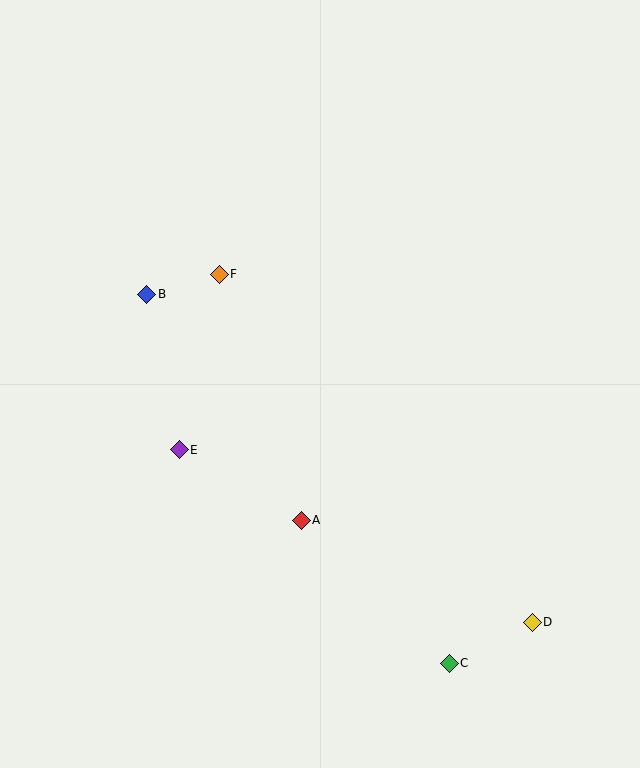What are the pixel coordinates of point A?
Point A is at (301, 520).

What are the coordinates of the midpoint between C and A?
The midpoint between C and A is at (375, 592).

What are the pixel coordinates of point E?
Point E is at (179, 450).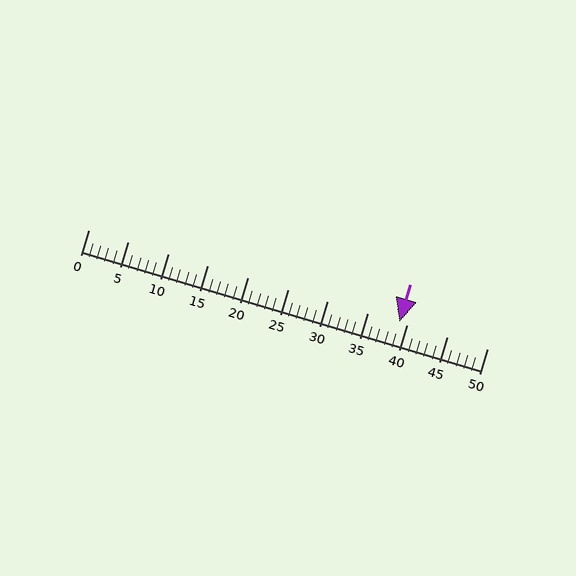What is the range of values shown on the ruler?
The ruler shows values from 0 to 50.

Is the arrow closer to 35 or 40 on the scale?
The arrow is closer to 40.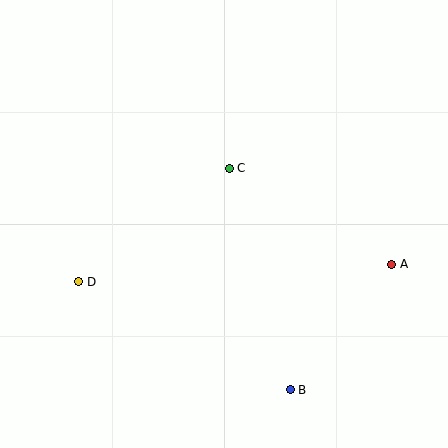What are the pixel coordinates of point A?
Point A is at (392, 264).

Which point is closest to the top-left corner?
Point C is closest to the top-left corner.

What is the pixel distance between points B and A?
The distance between B and A is 162 pixels.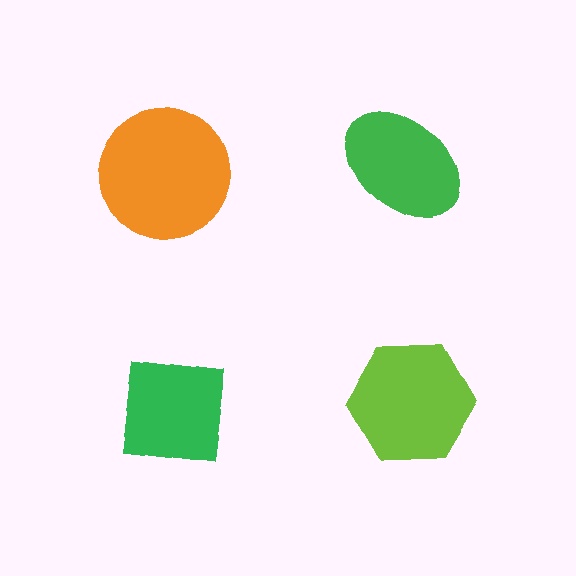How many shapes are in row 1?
2 shapes.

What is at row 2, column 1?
A green square.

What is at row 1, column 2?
A green ellipse.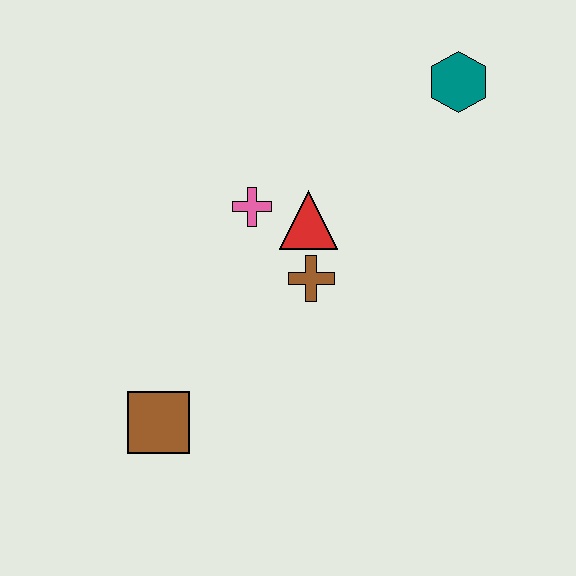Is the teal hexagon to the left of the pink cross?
No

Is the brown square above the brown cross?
No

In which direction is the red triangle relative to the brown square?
The red triangle is above the brown square.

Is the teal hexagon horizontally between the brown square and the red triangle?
No